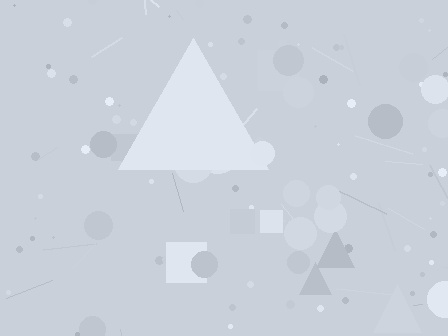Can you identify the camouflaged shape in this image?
The camouflaged shape is a triangle.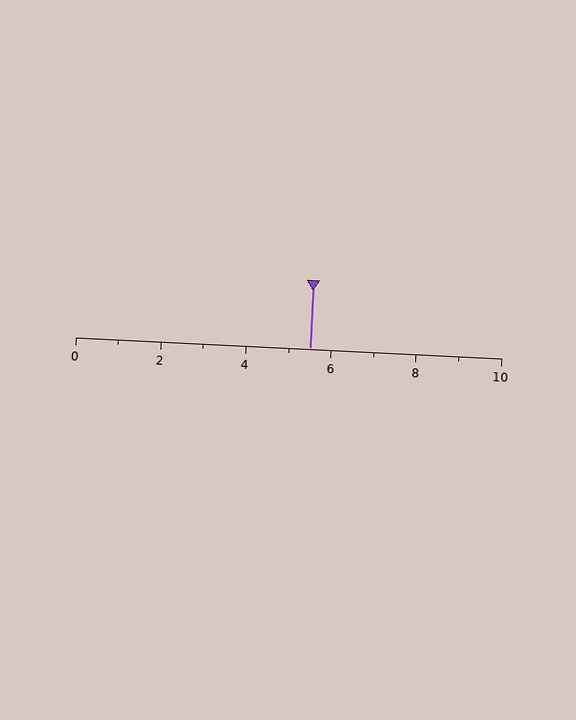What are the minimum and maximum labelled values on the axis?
The axis runs from 0 to 10.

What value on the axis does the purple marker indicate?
The marker indicates approximately 5.5.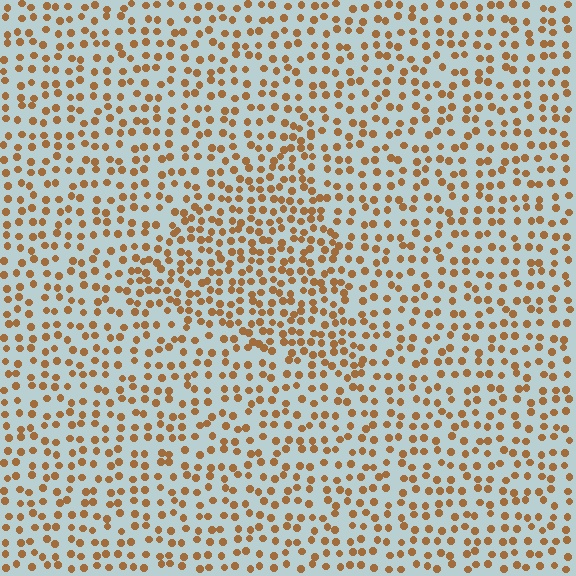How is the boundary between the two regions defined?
The boundary is defined by a change in element density (approximately 1.5x ratio). All elements are the same color, size, and shape.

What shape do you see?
I see a triangle.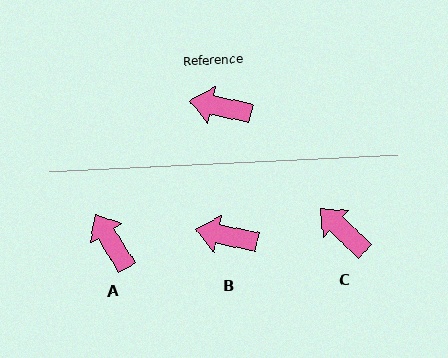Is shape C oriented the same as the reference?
No, it is off by about 32 degrees.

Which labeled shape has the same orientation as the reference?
B.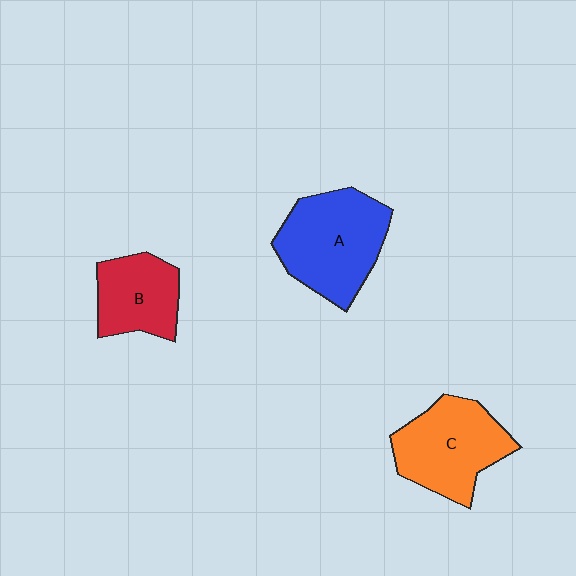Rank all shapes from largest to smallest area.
From largest to smallest: A (blue), C (orange), B (red).